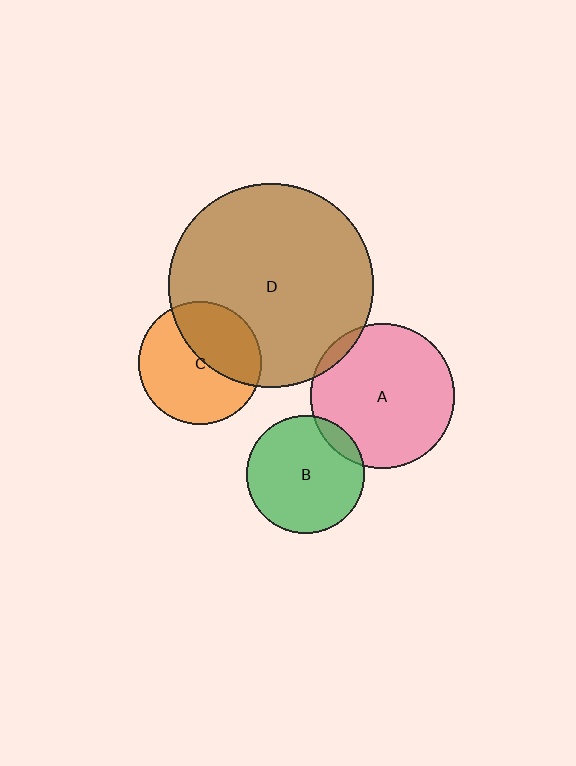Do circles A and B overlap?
Yes.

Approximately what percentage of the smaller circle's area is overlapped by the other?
Approximately 10%.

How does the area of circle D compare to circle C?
Approximately 2.7 times.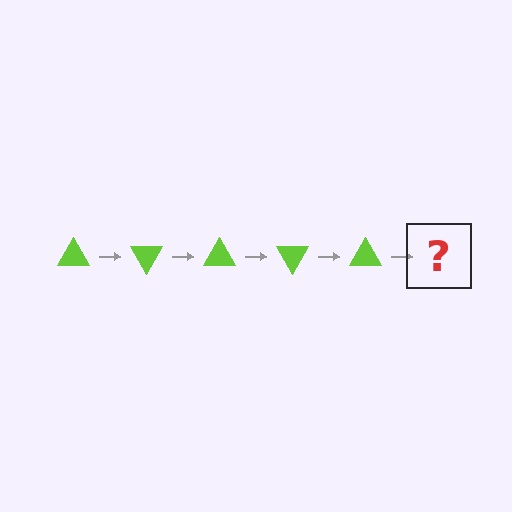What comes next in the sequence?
The next element should be a lime triangle rotated 300 degrees.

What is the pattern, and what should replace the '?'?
The pattern is that the triangle rotates 60 degrees each step. The '?' should be a lime triangle rotated 300 degrees.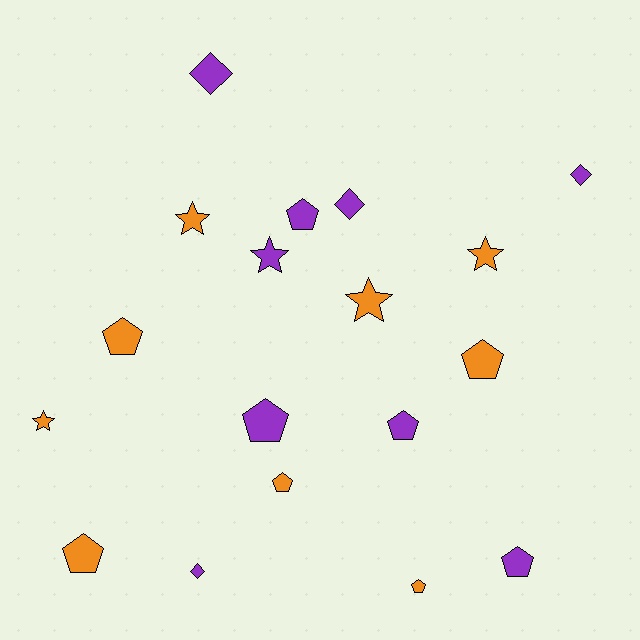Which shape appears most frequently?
Pentagon, with 9 objects.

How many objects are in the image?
There are 18 objects.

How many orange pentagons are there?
There are 5 orange pentagons.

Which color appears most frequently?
Orange, with 9 objects.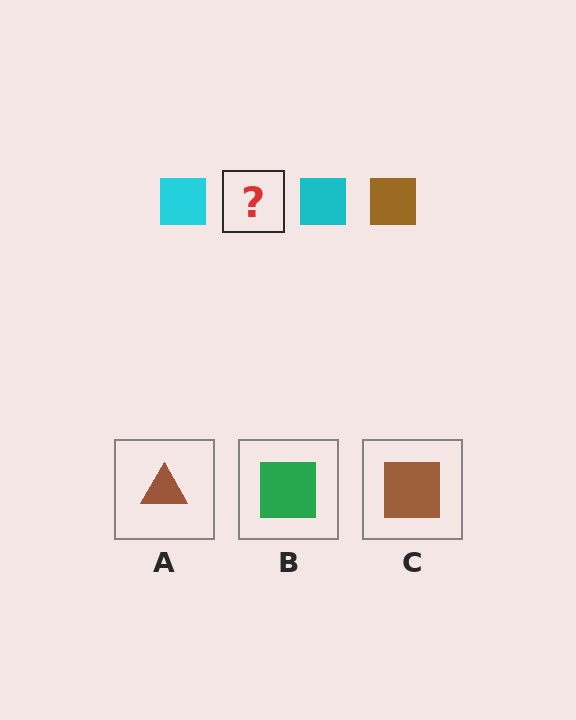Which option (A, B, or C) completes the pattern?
C.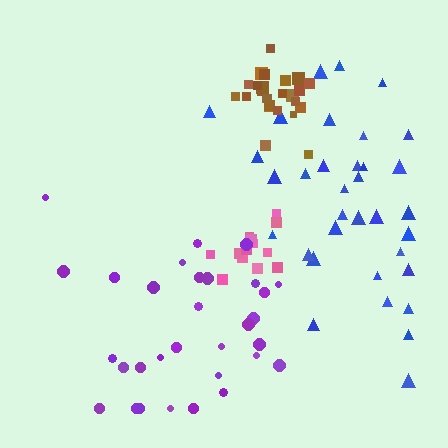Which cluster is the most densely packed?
Brown.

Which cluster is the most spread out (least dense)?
Blue.